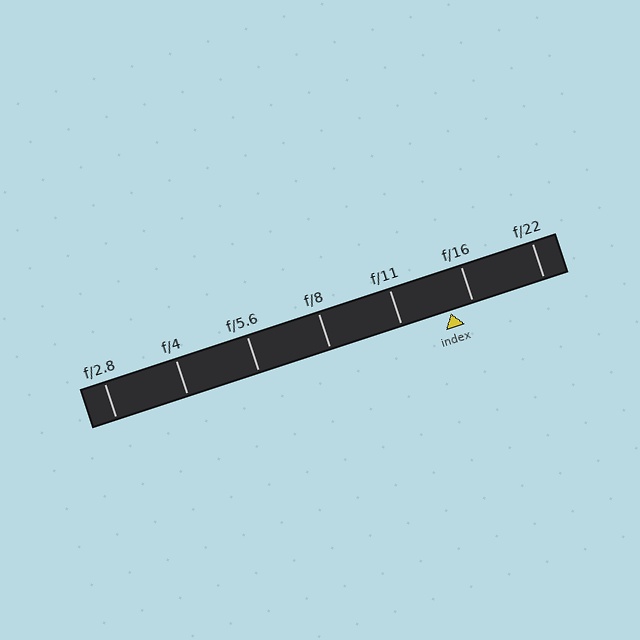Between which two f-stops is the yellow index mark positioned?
The index mark is between f/11 and f/16.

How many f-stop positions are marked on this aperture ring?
There are 7 f-stop positions marked.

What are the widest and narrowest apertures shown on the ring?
The widest aperture shown is f/2.8 and the narrowest is f/22.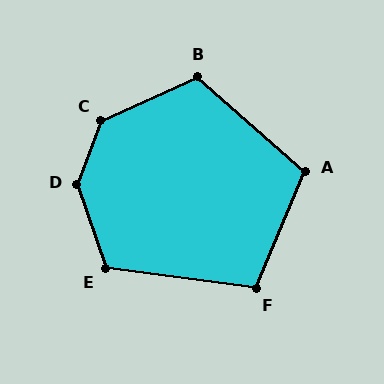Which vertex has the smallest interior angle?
F, at approximately 106 degrees.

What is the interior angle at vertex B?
Approximately 114 degrees (obtuse).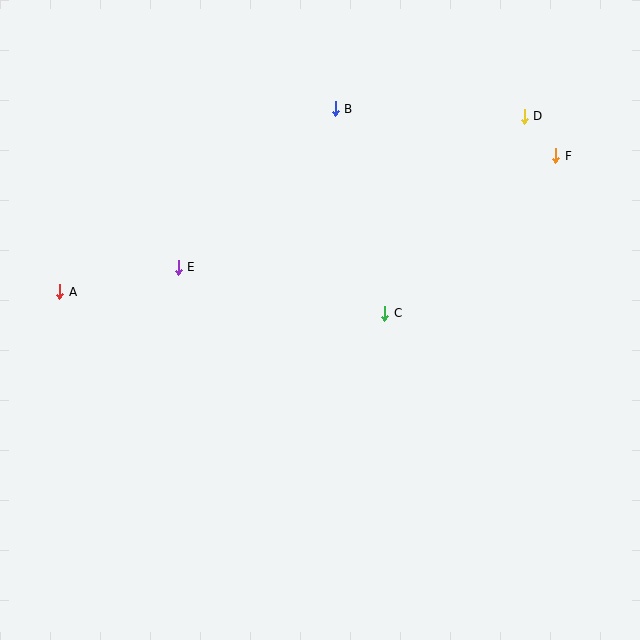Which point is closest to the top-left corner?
Point A is closest to the top-left corner.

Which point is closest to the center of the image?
Point C at (385, 313) is closest to the center.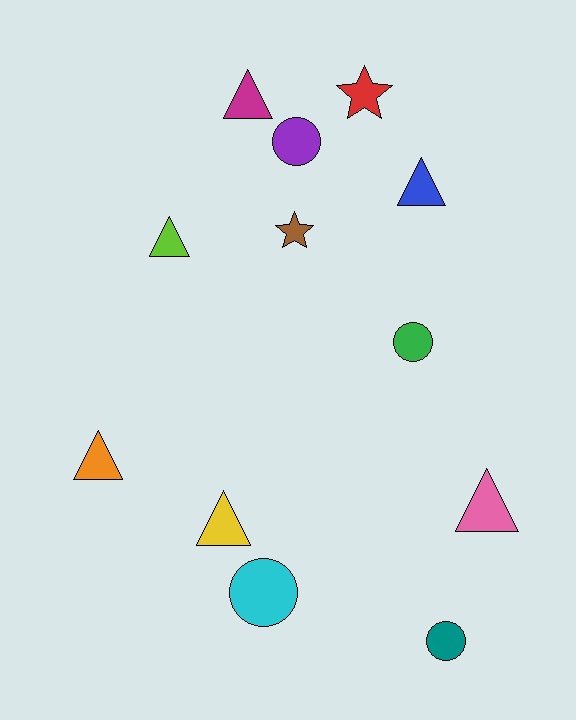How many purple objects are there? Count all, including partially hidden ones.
There is 1 purple object.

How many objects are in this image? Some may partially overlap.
There are 12 objects.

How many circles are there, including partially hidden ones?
There are 4 circles.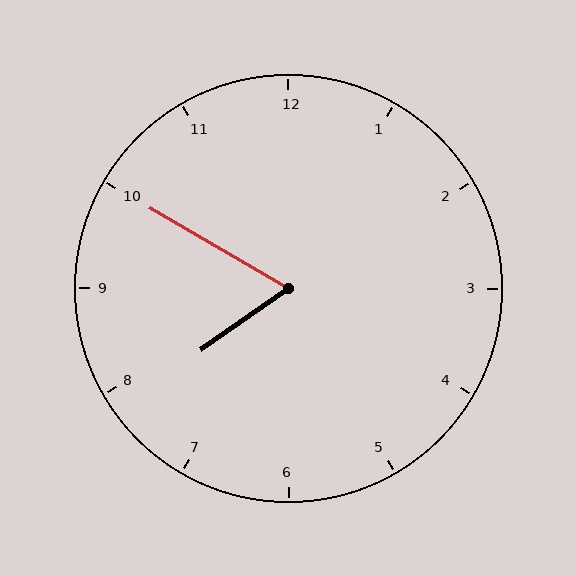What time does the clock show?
7:50.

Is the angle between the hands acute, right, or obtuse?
It is acute.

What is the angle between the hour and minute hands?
Approximately 65 degrees.